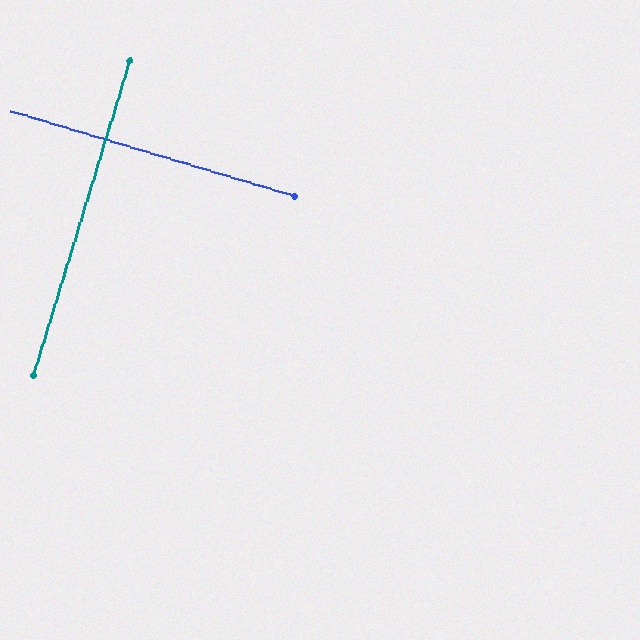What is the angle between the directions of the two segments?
Approximately 90 degrees.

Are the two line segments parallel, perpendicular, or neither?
Perpendicular — they meet at approximately 90°.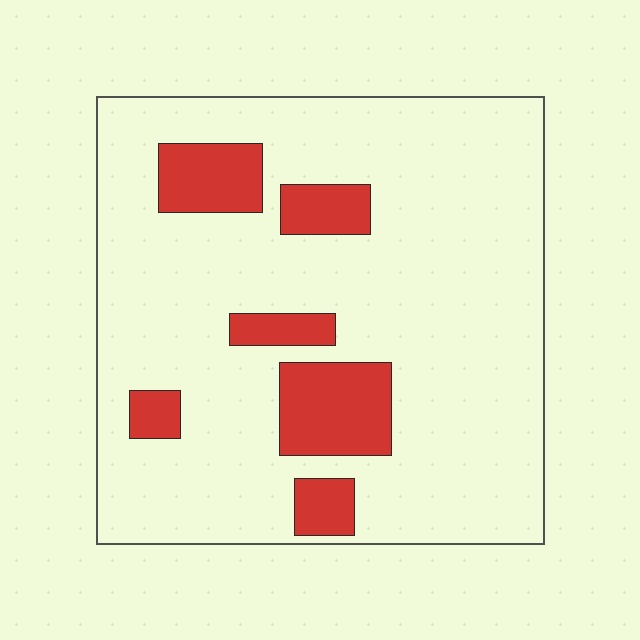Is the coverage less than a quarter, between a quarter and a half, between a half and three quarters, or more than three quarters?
Less than a quarter.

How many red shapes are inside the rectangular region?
6.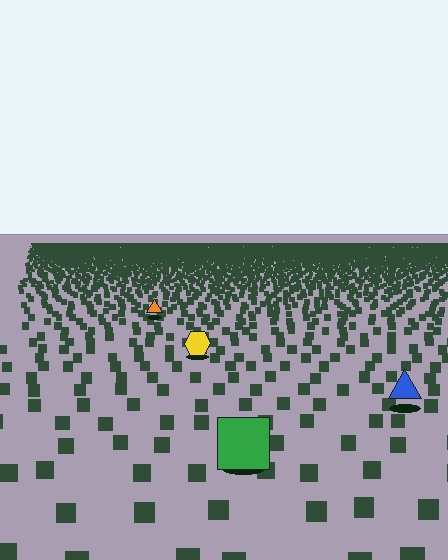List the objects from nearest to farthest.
From nearest to farthest: the green square, the blue triangle, the yellow hexagon, the orange triangle.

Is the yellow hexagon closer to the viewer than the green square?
No. The green square is closer — you can tell from the texture gradient: the ground texture is coarser near it.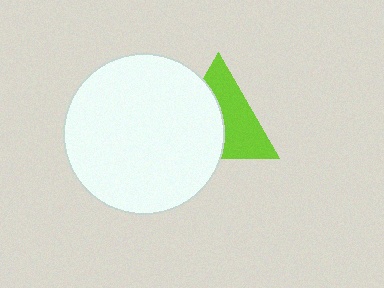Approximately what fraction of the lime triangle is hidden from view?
Roughly 49% of the lime triangle is hidden behind the white circle.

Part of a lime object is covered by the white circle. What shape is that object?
It is a triangle.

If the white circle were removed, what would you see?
You would see the complete lime triangle.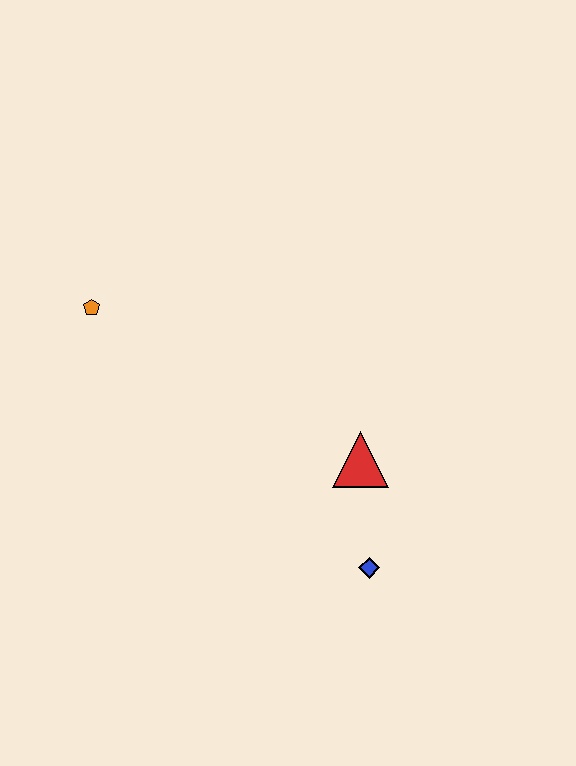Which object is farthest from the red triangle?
The orange pentagon is farthest from the red triangle.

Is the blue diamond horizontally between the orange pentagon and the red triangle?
No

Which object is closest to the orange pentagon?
The red triangle is closest to the orange pentagon.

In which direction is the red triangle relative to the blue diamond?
The red triangle is above the blue diamond.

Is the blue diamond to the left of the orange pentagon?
No